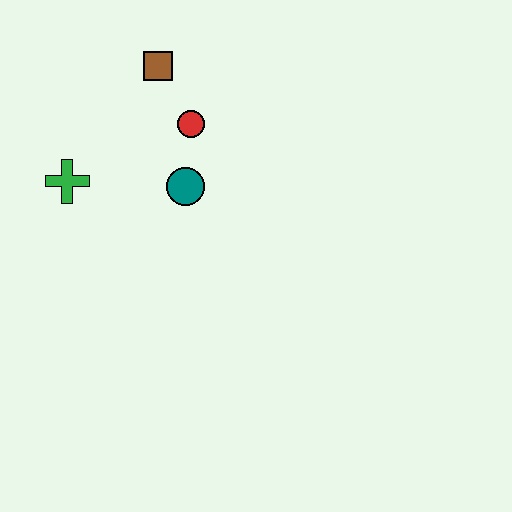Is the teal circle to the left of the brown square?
No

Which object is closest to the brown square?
The red circle is closest to the brown square.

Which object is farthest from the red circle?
The green cross is farthest from the red circle.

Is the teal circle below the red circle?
Yes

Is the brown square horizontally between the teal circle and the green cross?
Yes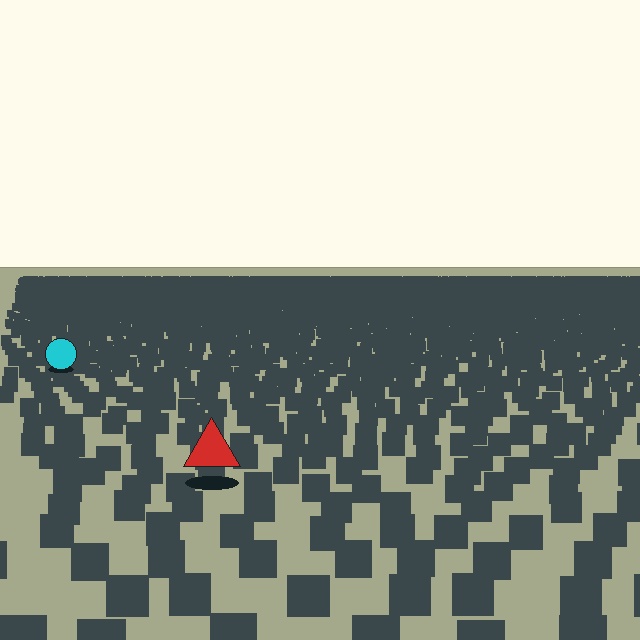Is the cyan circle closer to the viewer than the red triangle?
No. The red triangle is closer — you can tell from the texture gradient: the ground texture is coarser near it.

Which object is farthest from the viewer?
The cyan circle is farthest from the viewer. It appears smaller and the ground texture around it is denser.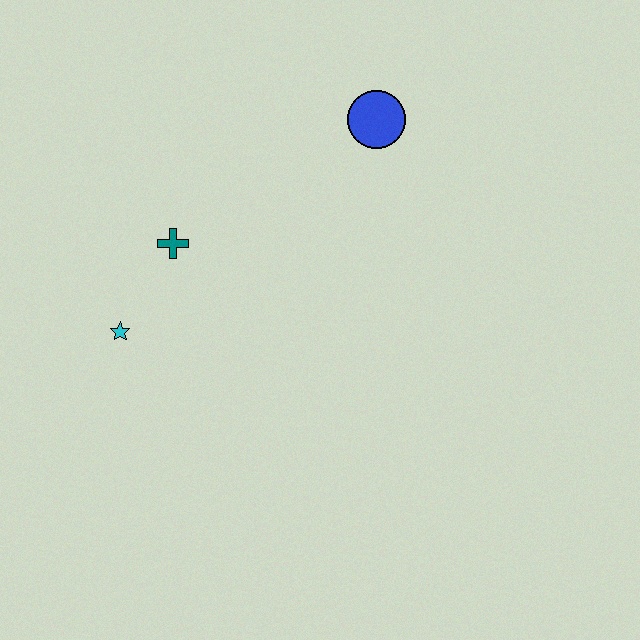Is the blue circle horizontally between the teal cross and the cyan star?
No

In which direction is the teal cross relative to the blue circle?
The teal cross is to the left of the blue circle.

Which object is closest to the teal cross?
The cyan star is closest to the teal cross.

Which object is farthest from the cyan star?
The blue circle is farthest from the cyan star.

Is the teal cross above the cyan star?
Yes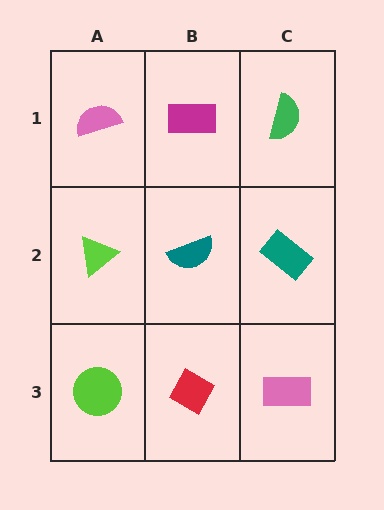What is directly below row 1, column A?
A lime triangle.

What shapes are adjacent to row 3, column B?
A teal semicircle (row 2, column B), a lime circle (row 3, column A), a pink rectangle (row 3, column C).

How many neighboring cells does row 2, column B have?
4.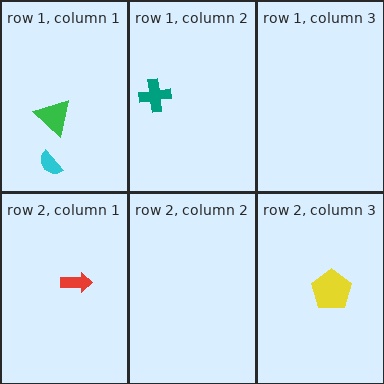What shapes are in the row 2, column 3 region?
The yellow pentagon.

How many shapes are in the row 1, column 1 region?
2.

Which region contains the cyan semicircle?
The row 1, column 1 region.